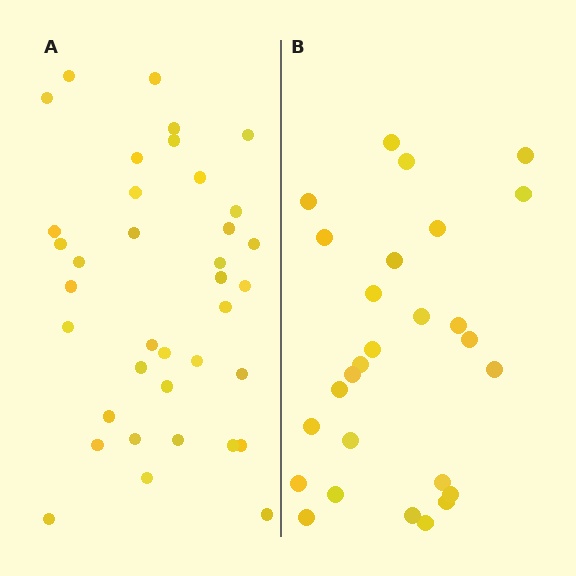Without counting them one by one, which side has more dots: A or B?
Region A (the left region) has more dots.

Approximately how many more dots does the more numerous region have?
Region A has roughly 10 or so more dots than region B.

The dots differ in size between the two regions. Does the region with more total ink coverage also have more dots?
No. Region B has more total ink coverage because its dots are larger, but region A actually contains more individual dots. Total area can be misleading — the number of items is what matters here.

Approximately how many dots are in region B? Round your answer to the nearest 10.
About 30 dots. (The exact count is 27, which rounds to 30.)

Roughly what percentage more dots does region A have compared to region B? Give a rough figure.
About 35% more.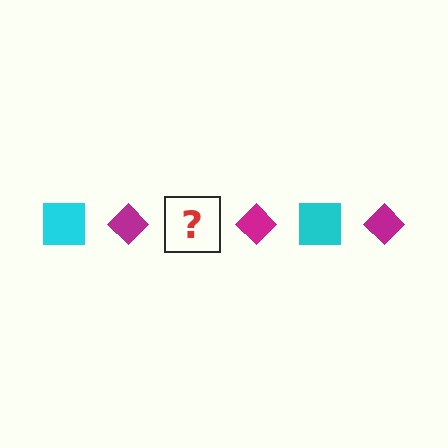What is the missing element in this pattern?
The missing element is a cyan square.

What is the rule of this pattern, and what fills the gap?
The rule is that the pattern alternates between cyan square and magenta diamond. The gap should be filled with a cyan square.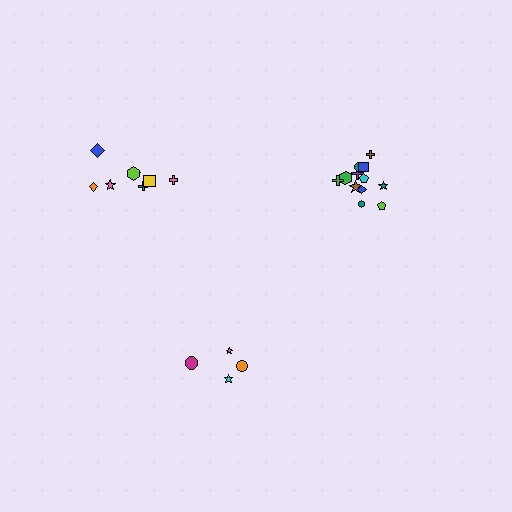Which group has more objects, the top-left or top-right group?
The top-right group.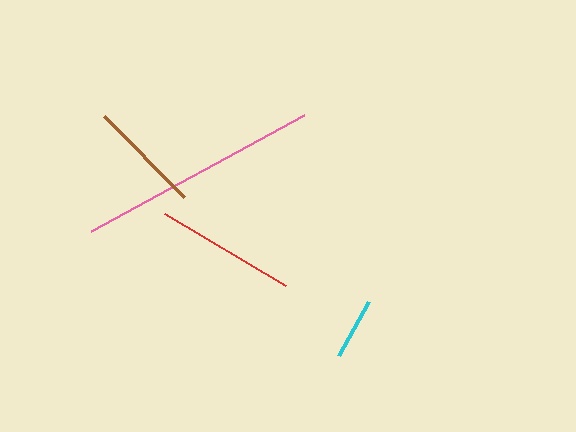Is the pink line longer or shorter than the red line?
The pink line is longer than the red line.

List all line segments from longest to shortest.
From longest to shortest: pink, red, brown, cyan.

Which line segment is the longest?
The pink line is the longest at approximately 243 pixels.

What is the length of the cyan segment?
The cyan segment is approximately 62 pixels long.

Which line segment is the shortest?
The cyan line is the shortest at approximately 62 pixels.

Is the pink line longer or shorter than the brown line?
The pink line is longer than the brown line.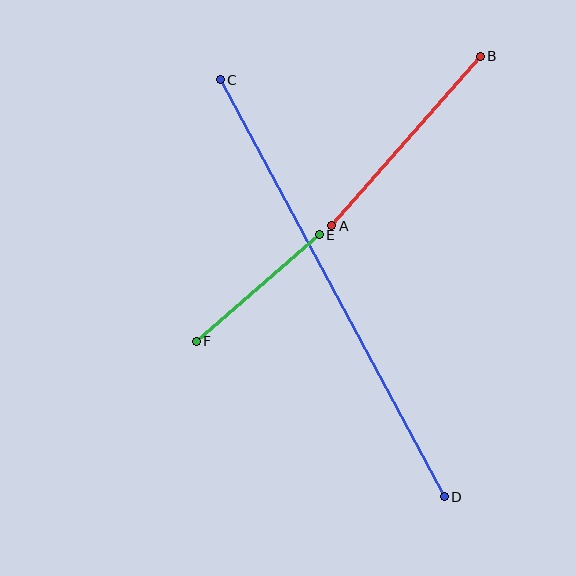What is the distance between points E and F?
The distance is approximately 163 pixels.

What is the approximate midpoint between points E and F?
The midpoint is at approximately (258, 288) pixels.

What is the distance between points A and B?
The distance is approximately 225 pixels.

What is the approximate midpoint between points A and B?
The midpoint is at approximately (406, 141) pixels.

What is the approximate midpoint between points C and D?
The midpoint is at approximately (332, 288) pixels.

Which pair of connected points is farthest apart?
Points C and D are farthest apart.